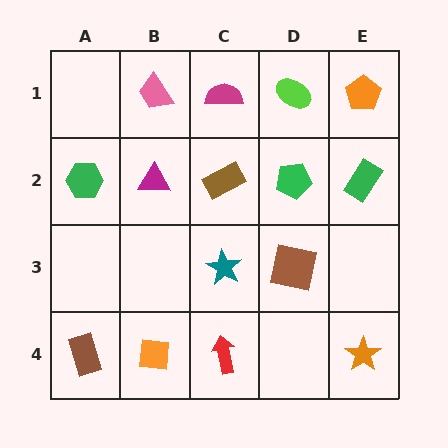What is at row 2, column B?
A magenta triangle.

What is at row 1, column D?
A lime ellipse.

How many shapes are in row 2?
5 shapes.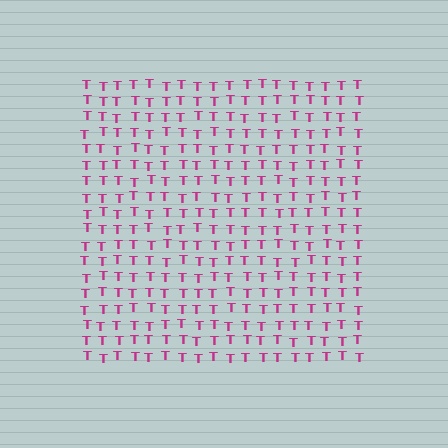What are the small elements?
The small elements are letter T's.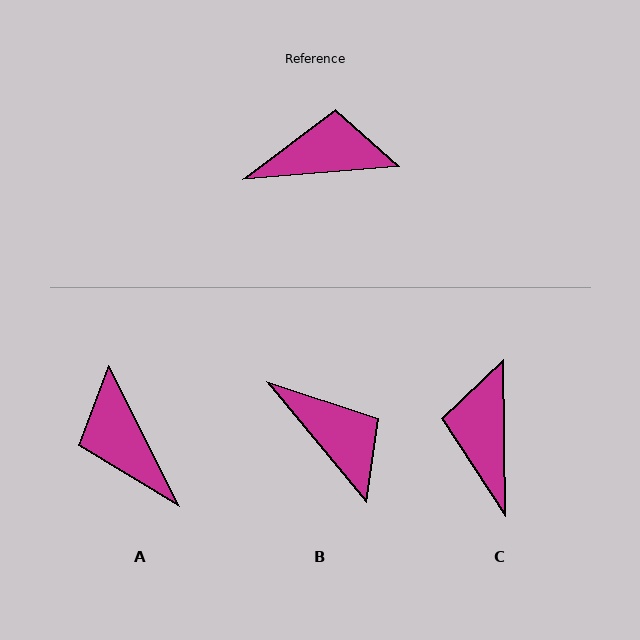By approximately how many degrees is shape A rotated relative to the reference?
Approximately 112 degrees counter-clockwise.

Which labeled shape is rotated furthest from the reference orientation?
A, about 112 degrees away.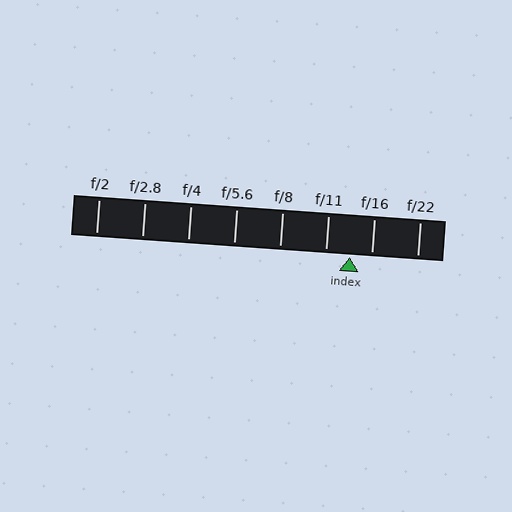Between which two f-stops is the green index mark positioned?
The index mark is between f/11 and f/16.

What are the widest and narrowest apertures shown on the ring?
The widest aperture shown is f/2 and the narrowest is f/22.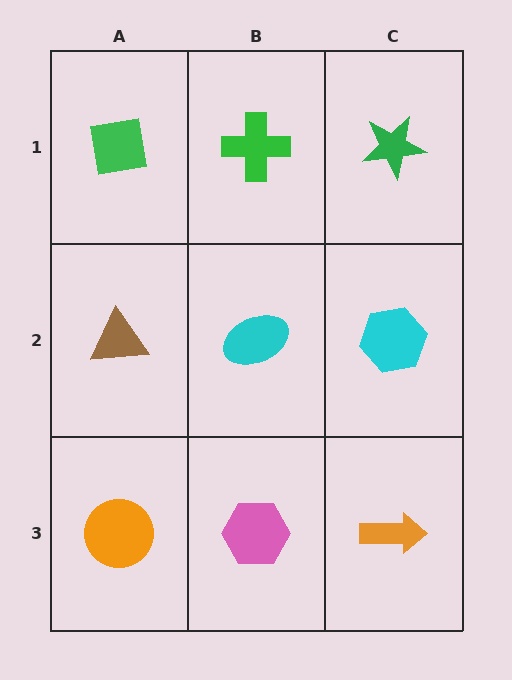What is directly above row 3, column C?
A cyan hexagon.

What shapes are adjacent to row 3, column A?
A brown triangle (row 2, column A), a pink hexagon (row 3, column B).